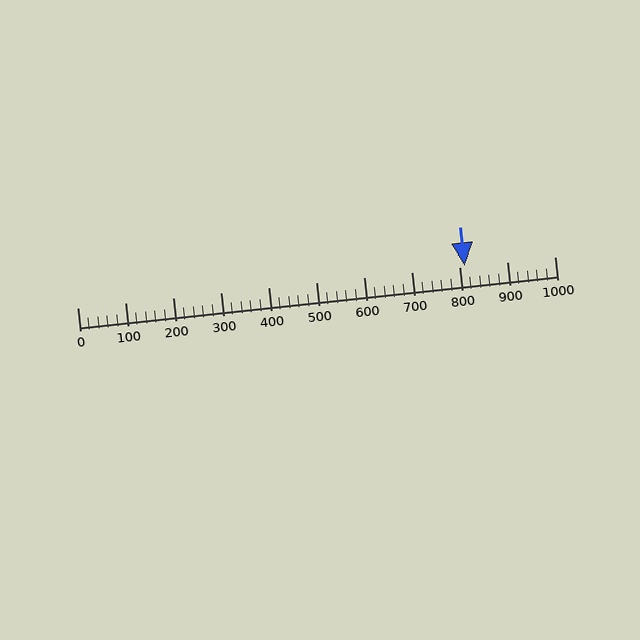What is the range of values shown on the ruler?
The ruler shows values from 0 to 1000.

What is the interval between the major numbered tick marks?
The major tick marks are spaced 100 units apart.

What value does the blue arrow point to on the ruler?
The blue arrow points to approximately 812.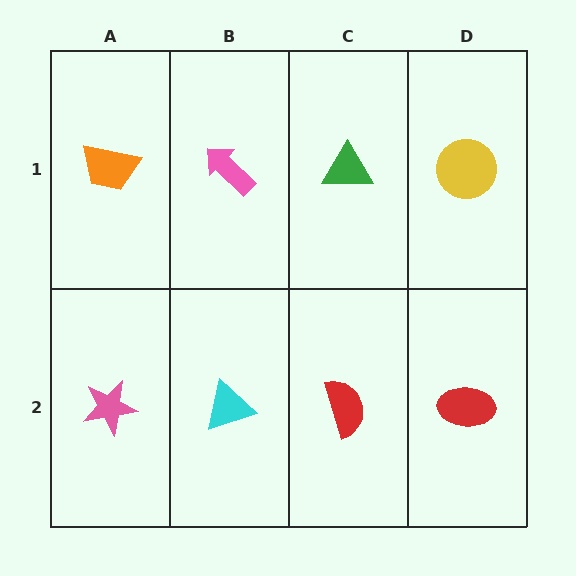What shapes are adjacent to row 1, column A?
A pink star (row 2, column A), a pink arrow (row 1, column B).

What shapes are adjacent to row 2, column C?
A green triangle (row 1, column C), a cyan triangle (row 2, column B), a red ellipse (row 2, column D).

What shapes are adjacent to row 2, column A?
An orange trapezoid (row 1, column A), a cyan triangle (row 2, column B).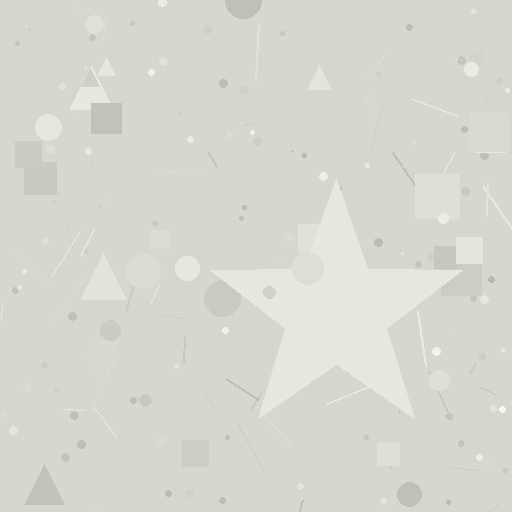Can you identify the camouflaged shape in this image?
The camouflaged shape is a star.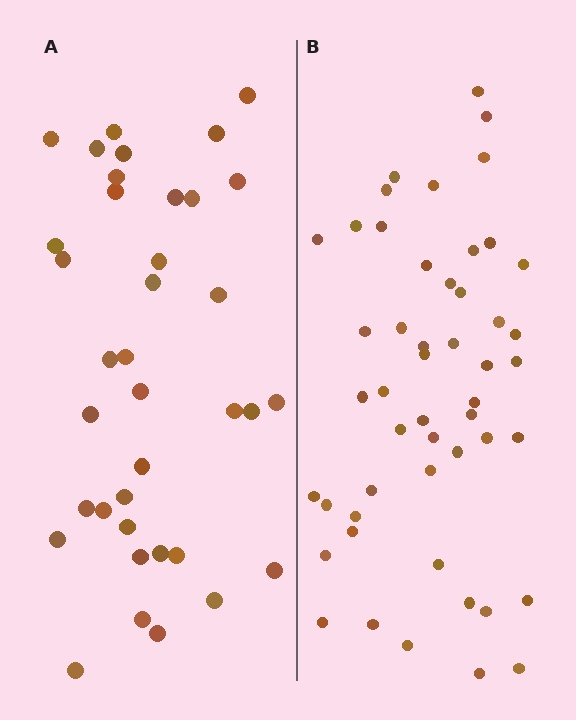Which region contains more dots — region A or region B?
Region B (the right region) has more dots.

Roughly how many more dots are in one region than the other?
Region B has approximately 15 more dots than region A.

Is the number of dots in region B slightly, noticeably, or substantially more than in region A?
Region B has noticeably more, but not dramatically so. The ratio is roughly 1.4 to 1.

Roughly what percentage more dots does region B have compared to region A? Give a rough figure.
About 35% more.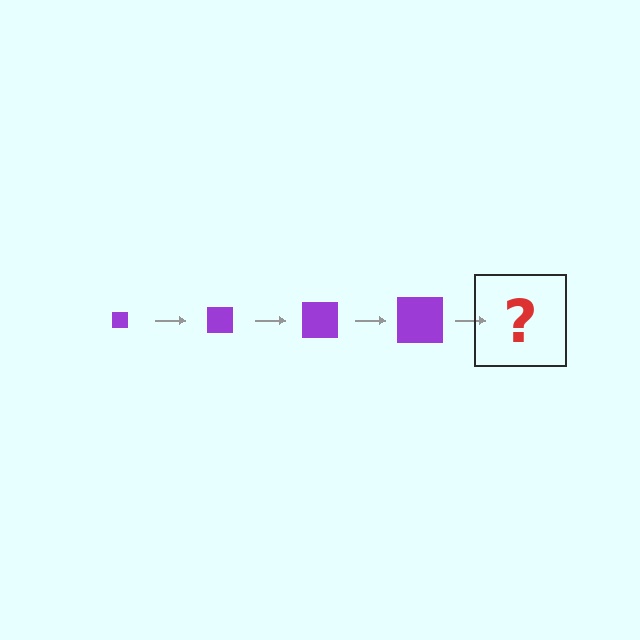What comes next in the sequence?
The next element should be a purple square, larger than the previous one.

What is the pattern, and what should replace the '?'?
The pattern is that the square gets progressively larger each step. The '?' should be a purple square, larger than the previous one.